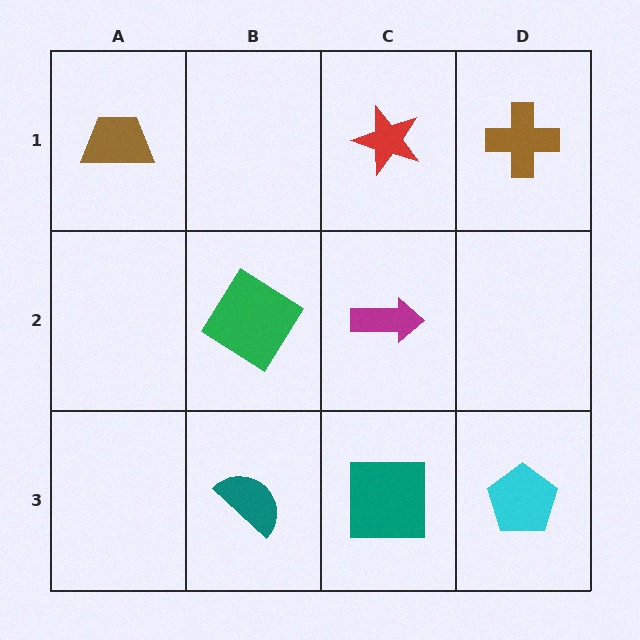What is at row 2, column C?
A magenta arrow.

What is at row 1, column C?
A red star.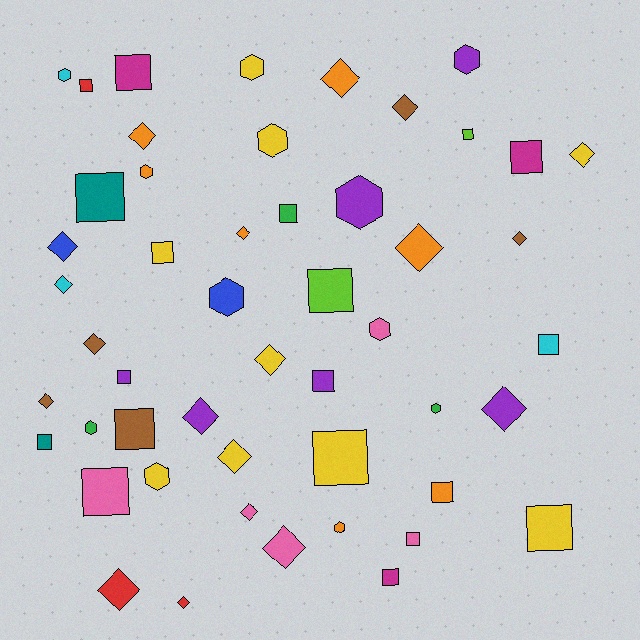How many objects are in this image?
There are 50 objects.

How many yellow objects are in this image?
There are 9 yellow objects.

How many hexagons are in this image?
There are 12 hexagons.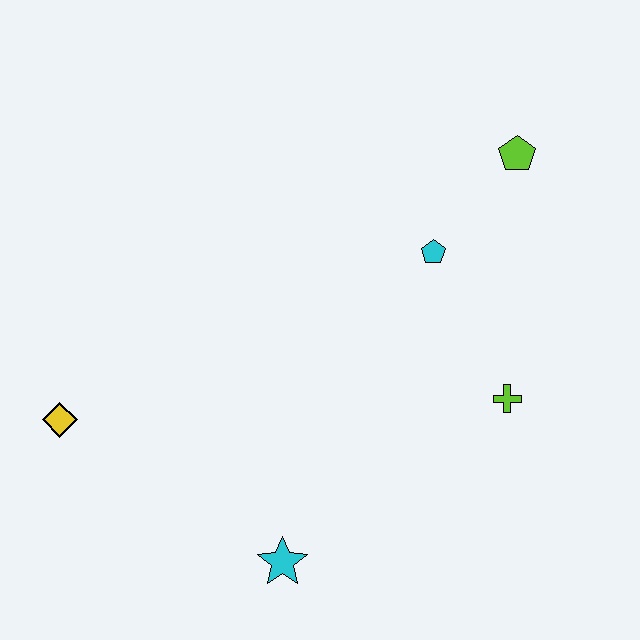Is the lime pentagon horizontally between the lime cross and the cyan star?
No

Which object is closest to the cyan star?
The yellow diamond is closest to the cyan star.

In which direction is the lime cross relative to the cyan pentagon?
The lime cross is below the cyan pentagon.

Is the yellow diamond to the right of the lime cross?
No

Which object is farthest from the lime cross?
The yellow diamond is farthest from the lime cross.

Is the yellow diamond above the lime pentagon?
No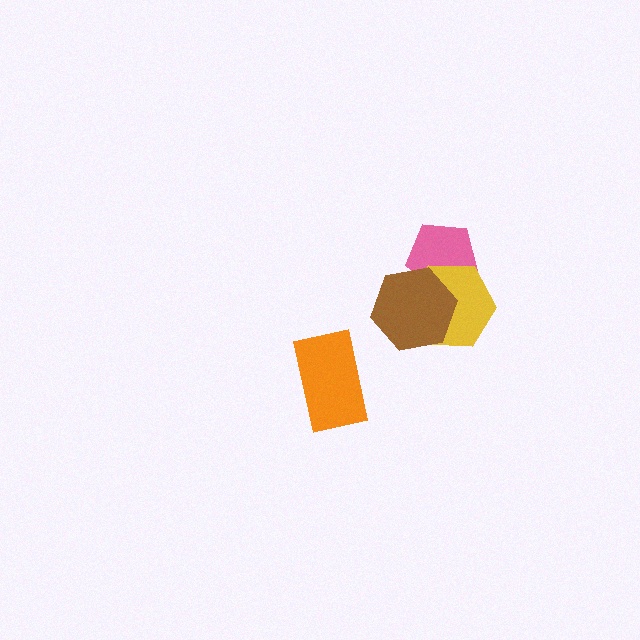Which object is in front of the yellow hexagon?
The brown hexagon is in front of the yellow hexagon.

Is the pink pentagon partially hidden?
Yes, it is partially covered by another shape.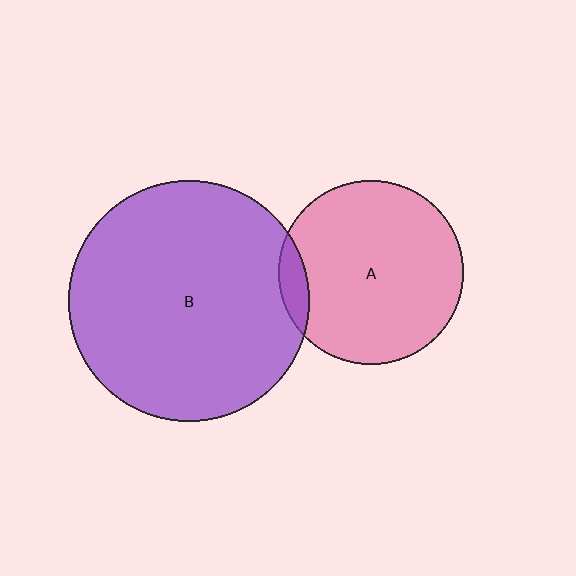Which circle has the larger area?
Circle B (purple).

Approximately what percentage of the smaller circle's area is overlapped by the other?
Approximately 10%.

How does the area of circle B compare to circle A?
Approximately 1.7 times.